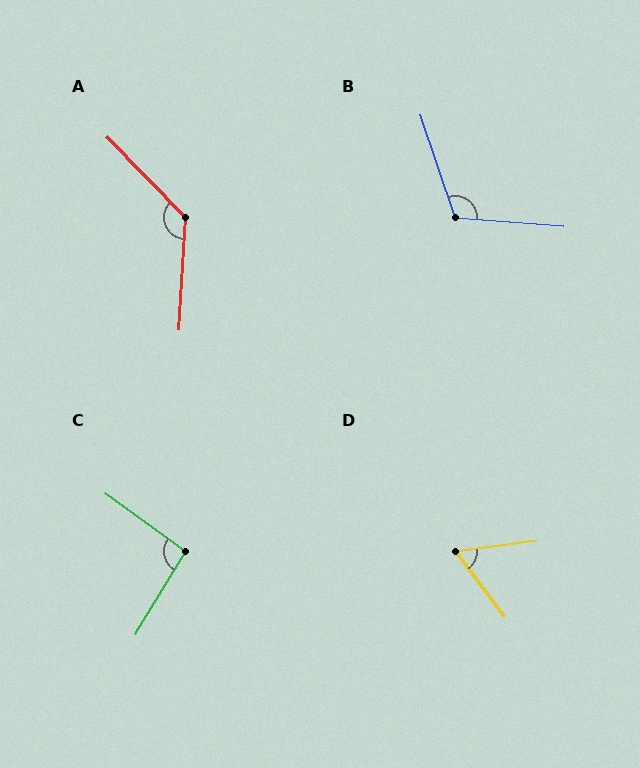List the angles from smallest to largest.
D (60°), C (95°), B (113°), A (132°).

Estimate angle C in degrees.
Approximately 95 degrees.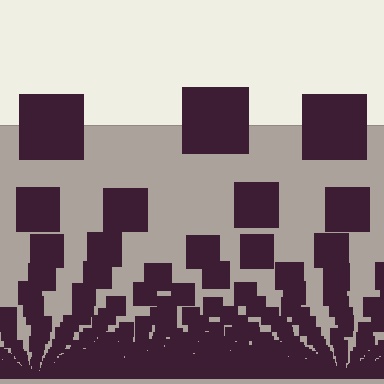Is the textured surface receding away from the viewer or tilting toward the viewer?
The surface appears to tilt toward the viewer. Texture elements get larger and sparser toward the top.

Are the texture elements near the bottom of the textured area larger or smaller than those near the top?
Smaller. The gradient is inverted — elements near the bottom are smaller and denser.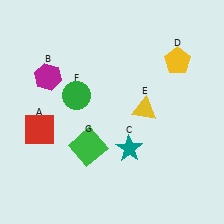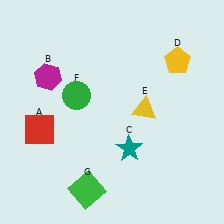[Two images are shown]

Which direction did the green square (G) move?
The green square (G) moved down.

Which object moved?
The green square (G) moved down.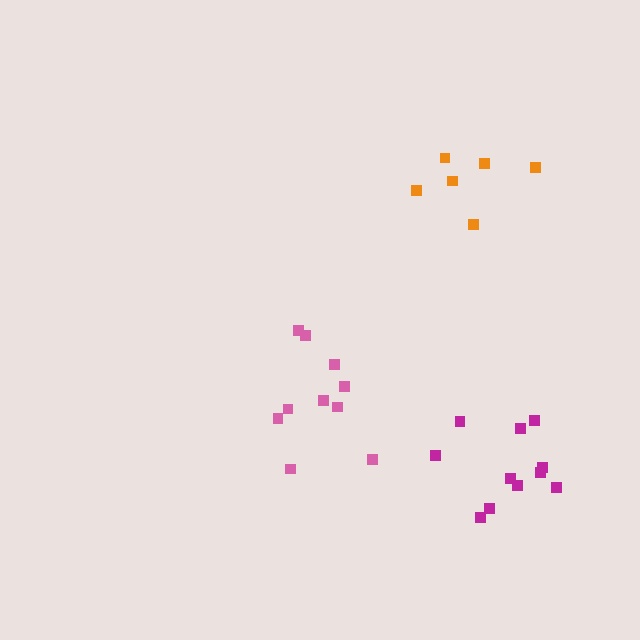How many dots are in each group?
Group 1: 10 dots, Group 2: 6 dots, Group 3: 11 dots (27 total).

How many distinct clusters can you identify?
There are 3 distinct clusters.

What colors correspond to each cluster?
The clusters are colored: pink, orange, magenta.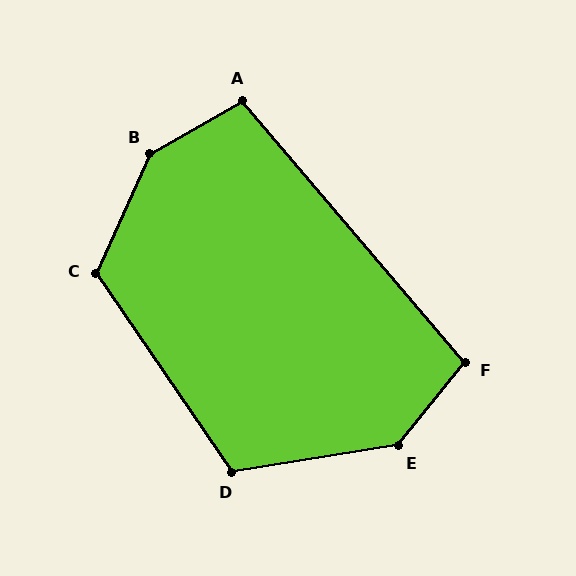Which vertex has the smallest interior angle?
F, at approximately 101 degrees.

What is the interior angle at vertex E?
Approximately 138 degrees (obtuse).